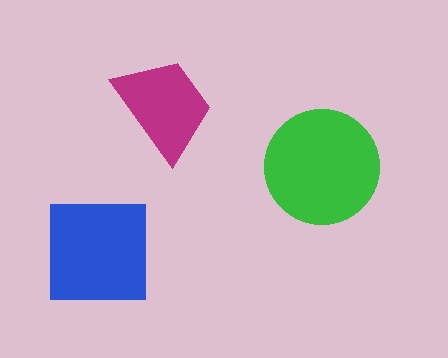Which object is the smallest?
The magenta trapezoid.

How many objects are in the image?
There are 3 objects in the image.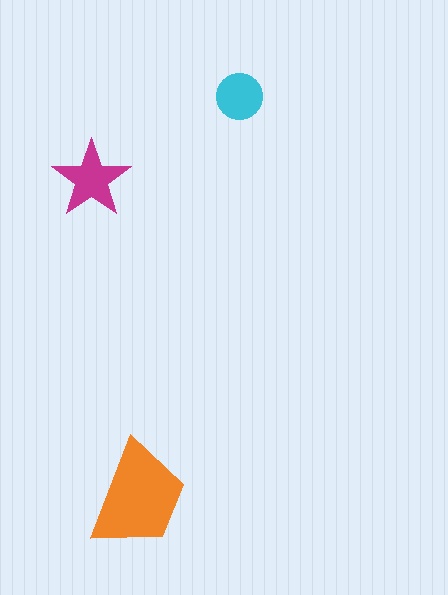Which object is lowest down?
The orange trapezoid is bottommost.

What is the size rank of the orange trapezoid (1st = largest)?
1st.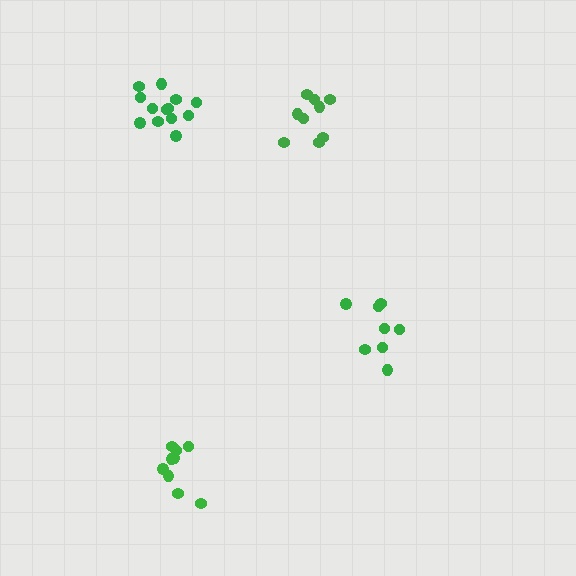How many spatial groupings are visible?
There are 4 spatial groupings.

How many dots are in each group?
Group 1: 13 dots, Group 2: 9 dots, Group 3: 8 dots, Group 4: 9 dots (39 total).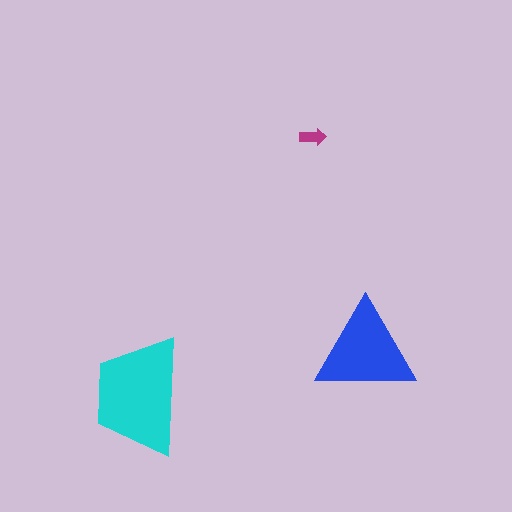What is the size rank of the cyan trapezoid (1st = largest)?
1st.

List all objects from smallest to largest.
The magenta arrow, the blue triangle, the cyan trapezoid.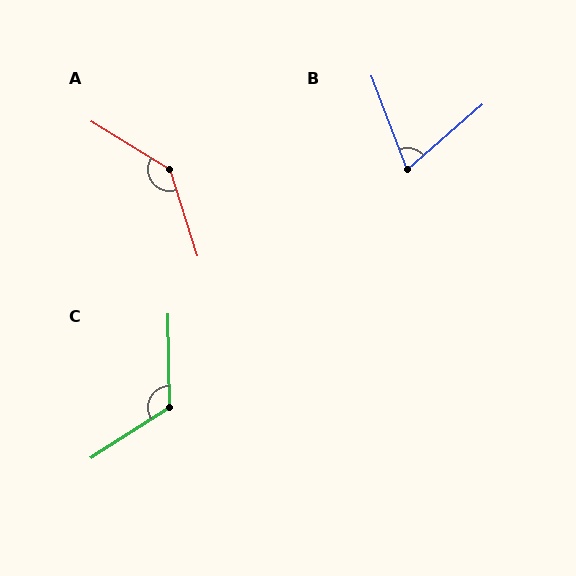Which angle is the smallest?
B, at approximately 70 degrees.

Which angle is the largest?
A, at approximately 139 degrees.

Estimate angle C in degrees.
Approximately 122 degrees.